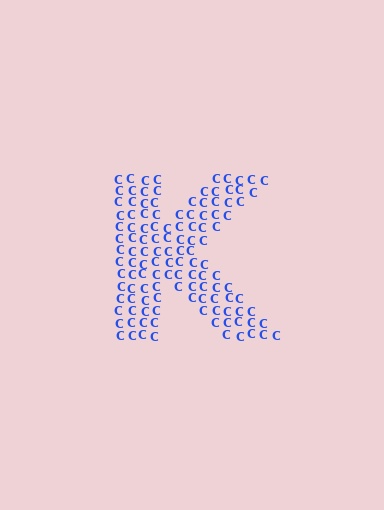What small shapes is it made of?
It is made of small letter C's.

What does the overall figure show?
The overall figure shows the letter K.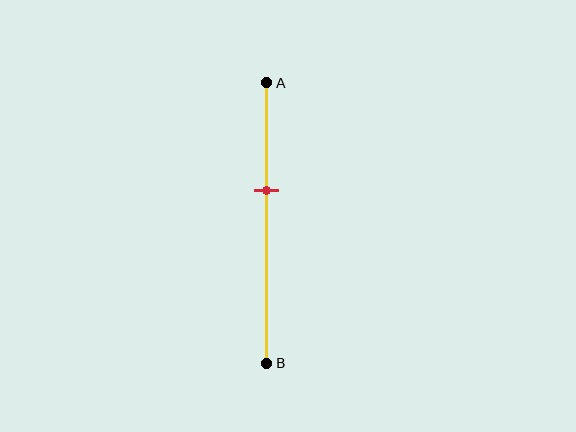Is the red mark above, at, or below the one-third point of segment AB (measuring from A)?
The red mark is below the one-third point of segment AB.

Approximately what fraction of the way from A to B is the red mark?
The red mark is approximately 40% of the way from A to B.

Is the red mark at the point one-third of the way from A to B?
No, the mark is at about 40% from A, not at the 33% one-third point.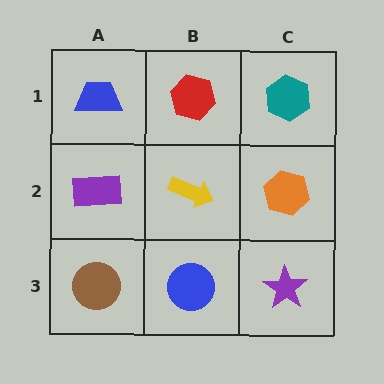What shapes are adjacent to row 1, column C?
An orange hexagon (row 2, column C), a red hexagon (row 1, column B).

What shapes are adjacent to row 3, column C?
An orange hexagon (row 2, column C), a blue circle (row 3, column B).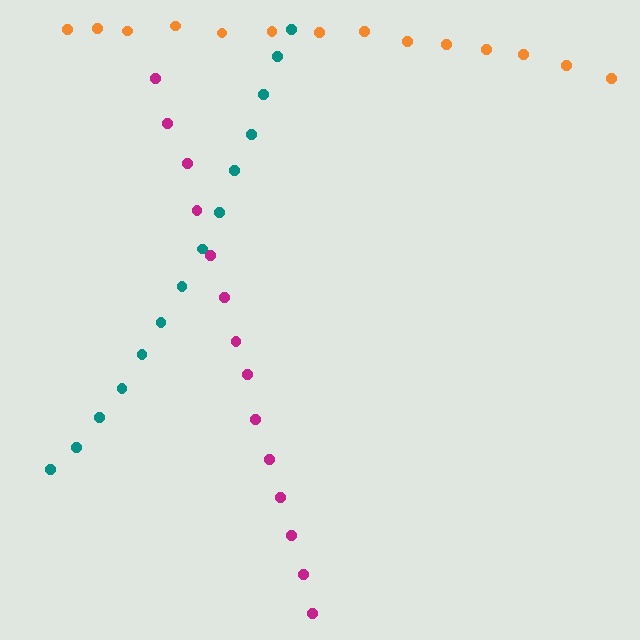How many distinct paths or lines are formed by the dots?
There are 3 distinct paths.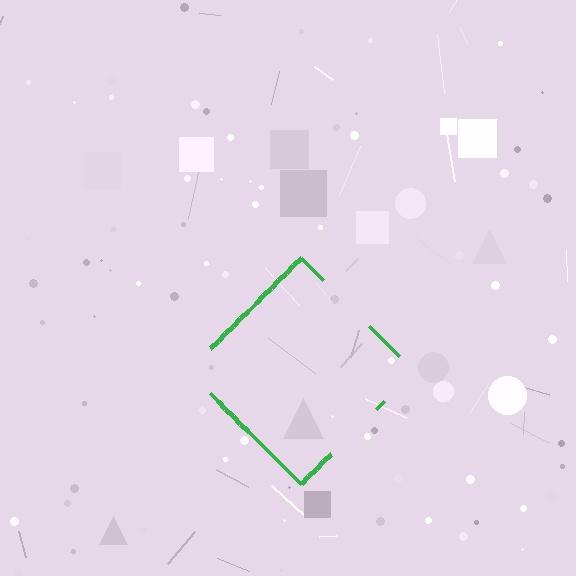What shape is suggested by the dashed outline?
The dashed outline suggests a diamond.